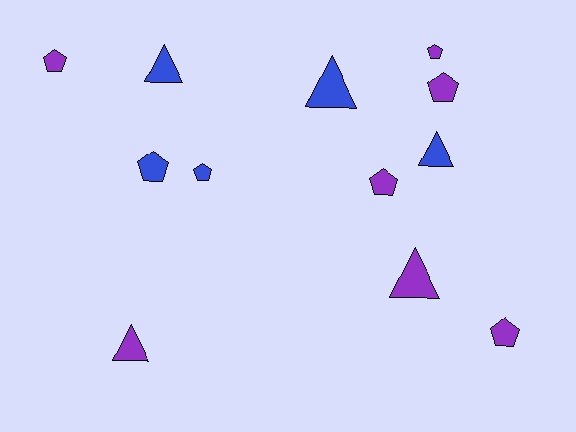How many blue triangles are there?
There are 3 blue triangles.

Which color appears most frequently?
Purple, with 7 objects.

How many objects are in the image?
There are 12 objects.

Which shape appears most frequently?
Pentagon, with 7 objects.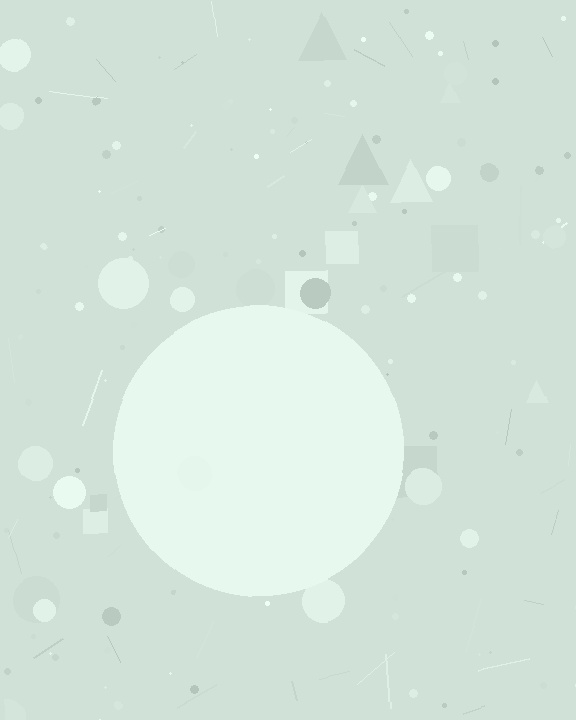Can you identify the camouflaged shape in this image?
The camouflaged shape is a circle.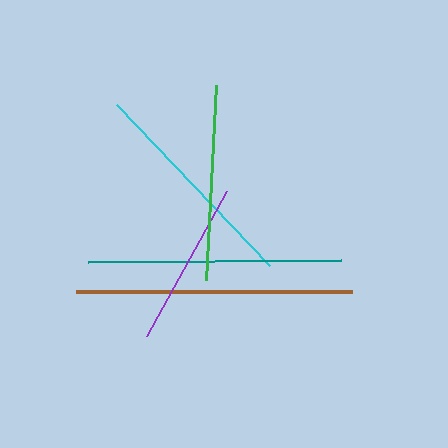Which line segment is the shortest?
The purple line is the shortest at approximately 166 pixels.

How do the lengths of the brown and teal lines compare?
The brown and teal lines are approximately the same length.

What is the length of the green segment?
The green segment is approximately 196 pixels long.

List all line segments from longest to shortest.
From longest to shortest: brown, teal, cyan, green, purple.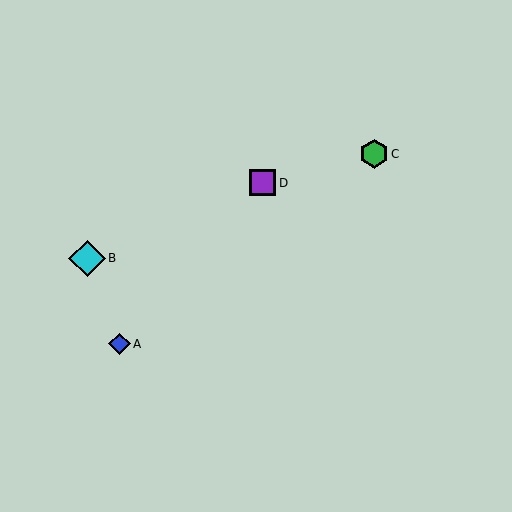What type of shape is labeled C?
Shape C is a green hexagon.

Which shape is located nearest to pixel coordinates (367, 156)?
The green hexagon (labeled C) at (374, 154) is nearest to that location.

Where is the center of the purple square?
The center of the purple square is at (263, 183).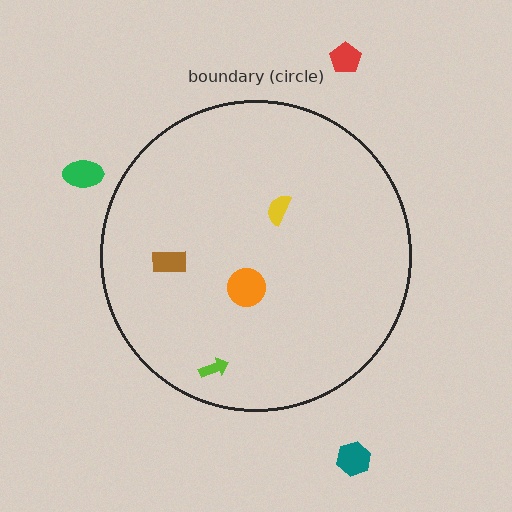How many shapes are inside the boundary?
4 inside, 3 outside.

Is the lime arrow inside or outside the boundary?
Inside.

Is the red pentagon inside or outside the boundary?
Outside.